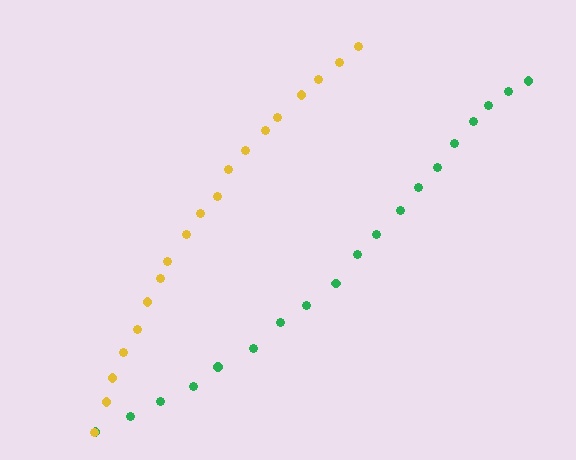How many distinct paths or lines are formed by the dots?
There are 2 distinct paths.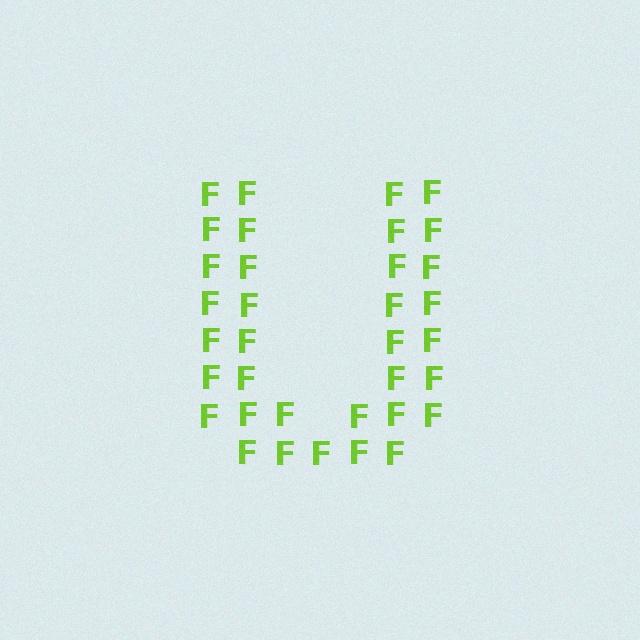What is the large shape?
The large shape is the letter U.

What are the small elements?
The small elements are letter F's.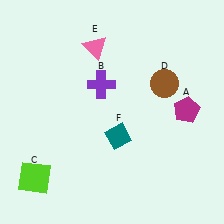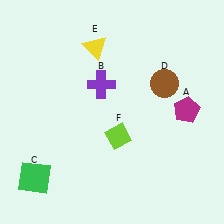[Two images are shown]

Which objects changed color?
C changed from lime to green. E changed from pink to yellow. F changed from teal to lime.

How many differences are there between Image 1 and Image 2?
There are 3 differences between the two images.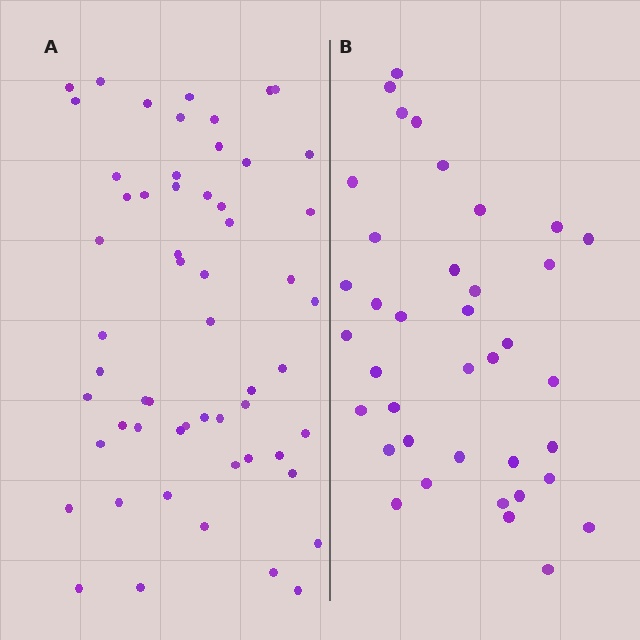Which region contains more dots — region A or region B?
Region A (the left region) has more dots.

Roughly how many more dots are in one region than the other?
Region A has approximately 20 more dots than region B.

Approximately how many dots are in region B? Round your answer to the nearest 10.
About 40 dots. (The exact count is 38, which rounds to 40.)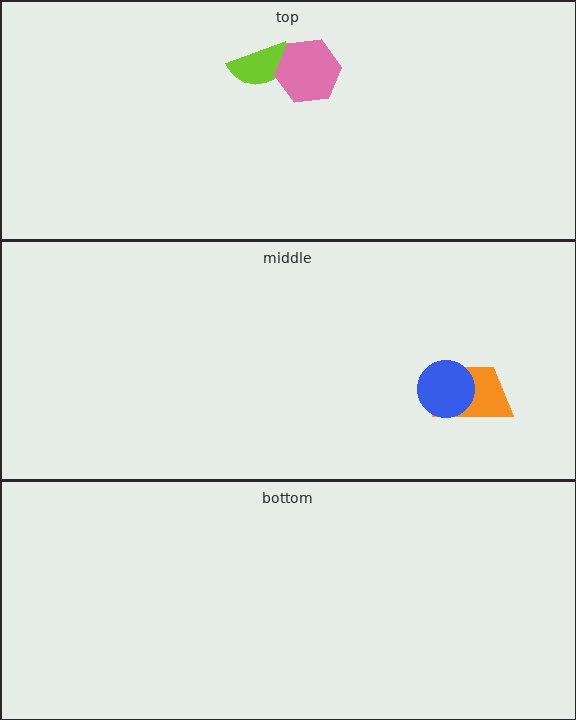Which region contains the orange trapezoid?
The middle region.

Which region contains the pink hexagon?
The top region.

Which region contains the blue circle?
The middle region.